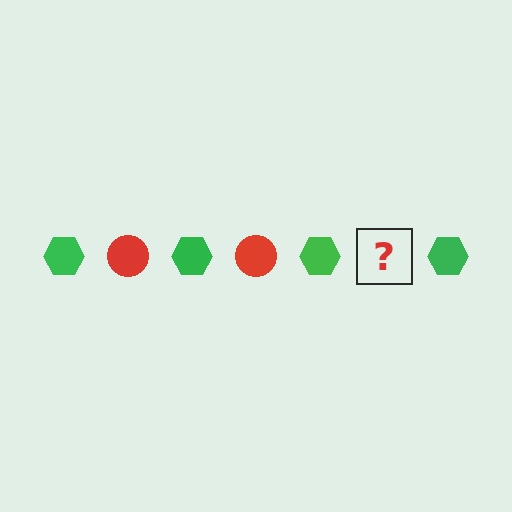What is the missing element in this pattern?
The missing element is a red circle.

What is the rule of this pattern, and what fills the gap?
The rule is that the pattern alternates between green hexagon and red circle. The gap should be filled with a red circle.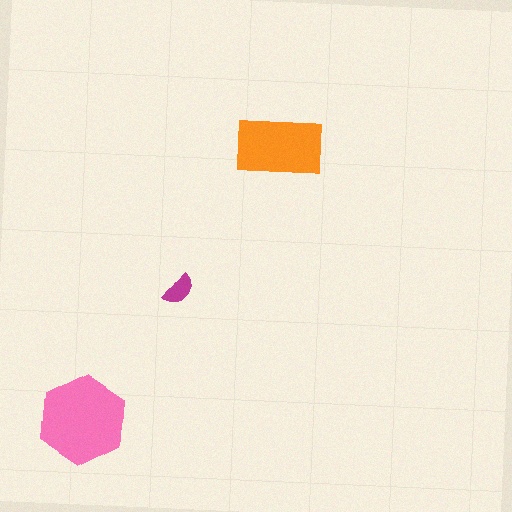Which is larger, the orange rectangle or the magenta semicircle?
The orange rectangle.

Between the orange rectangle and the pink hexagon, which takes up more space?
The pink hexagon.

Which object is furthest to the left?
The pink hexagon is leftmost.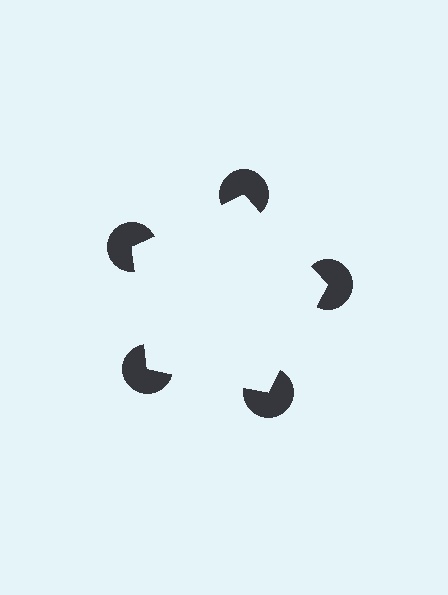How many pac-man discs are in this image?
There are 5 — one at each vertex of the illusory pentagon.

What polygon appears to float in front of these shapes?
An illusory pentagon — its edges are inferred from the aligned wedge cuts in the pac-man discs, not physically drawn.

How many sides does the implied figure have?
5 sides.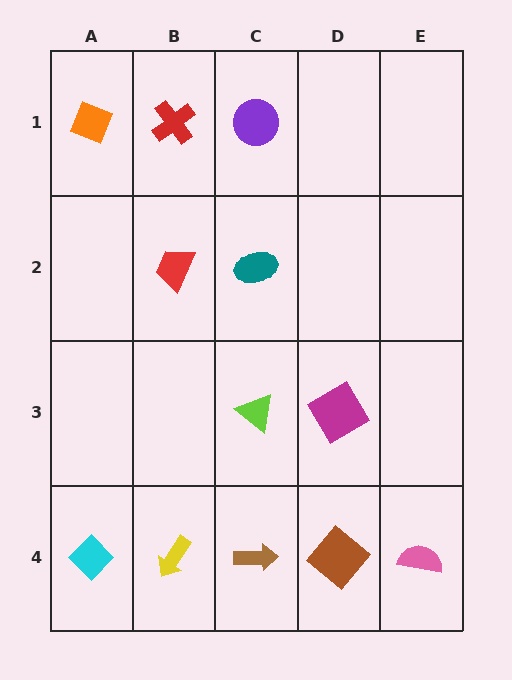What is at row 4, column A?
A cyan diamond.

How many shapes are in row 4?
5 shapes.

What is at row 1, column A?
An orange diamond.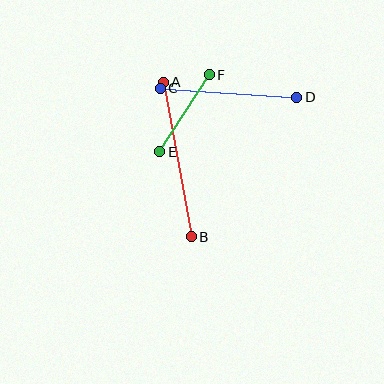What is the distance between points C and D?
The distance is approximately 137 pixels.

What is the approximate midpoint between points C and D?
The midpoint is at approximately (228, 93) pixels.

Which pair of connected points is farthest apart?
Points A and B are farthest apart.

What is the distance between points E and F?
The distance is approximately 92 pixels.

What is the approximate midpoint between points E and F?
The midpoint is at approximately (185, 113) pixels.